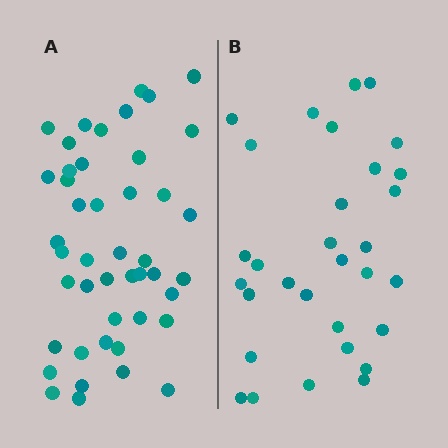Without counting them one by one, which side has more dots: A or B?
Region A (the left region) has more dots.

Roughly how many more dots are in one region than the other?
Region A has approximately 15 more dots than region B.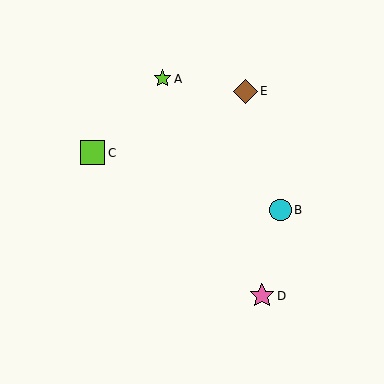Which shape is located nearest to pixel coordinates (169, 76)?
The lime star (labeled A) at (163, 79) is nearest to that location.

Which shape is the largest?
The pink star (labeled D) is the largest.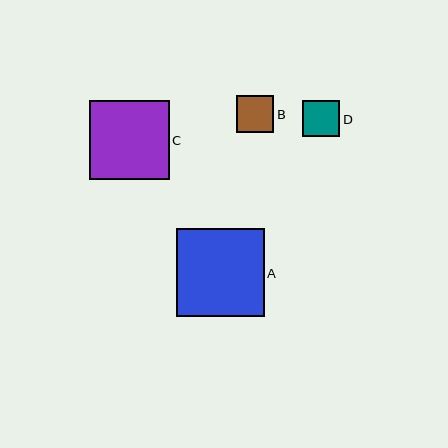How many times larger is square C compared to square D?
Square C is approximately 2.2 times the size of square D.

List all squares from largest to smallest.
From largest to smallest: A, C, B, D.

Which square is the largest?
Square A is the largest with a size of approximately 88 pixels.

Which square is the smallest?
Square D is the smallest with a size of approximately 37 pixels.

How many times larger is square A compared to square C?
Square A is approximately 1.1 times the size of square C.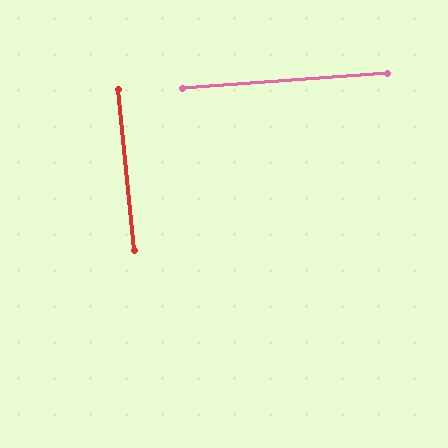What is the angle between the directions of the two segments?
Approximately 89 degrees.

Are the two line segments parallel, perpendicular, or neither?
Perpendicular — they meet at approximately 89°.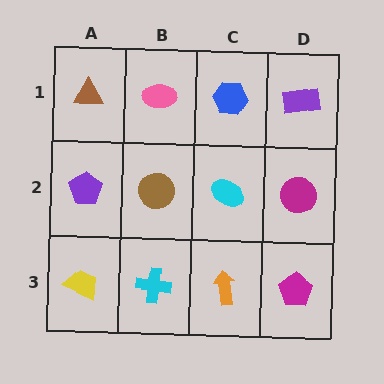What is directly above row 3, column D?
A magenta circle.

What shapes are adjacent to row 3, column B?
A brown circle (row 2, column B), a yellow trapezoid (row 3, column A), an orange arrow (row 3, column C).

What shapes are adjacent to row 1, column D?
A magenta circle (row 2, column D), a blue hexagon (row 1, column C).